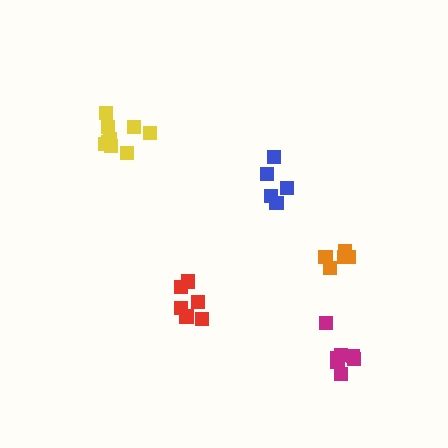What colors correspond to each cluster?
The clusters are colored: red, blue, orange, magenta, yellow.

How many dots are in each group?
Group 1: 6 dots, Group 2: 5 dots, Group 3: 5 dots, Group 4: 8 dots, Group 5: 9 dots (33 total).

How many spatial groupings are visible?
There are 5 spatial groupings.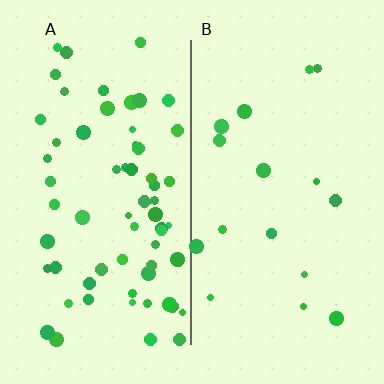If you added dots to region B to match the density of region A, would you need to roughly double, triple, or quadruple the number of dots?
Approximately quadruple.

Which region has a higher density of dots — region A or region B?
A (the left).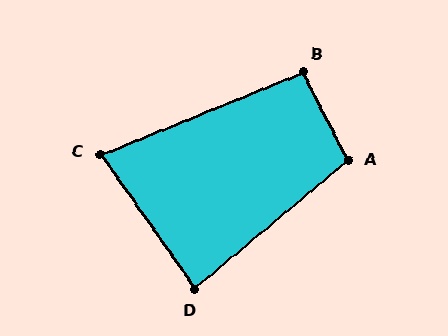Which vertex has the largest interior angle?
A, at approximately 103 degrees.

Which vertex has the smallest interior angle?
C, at approximately 77 degrees.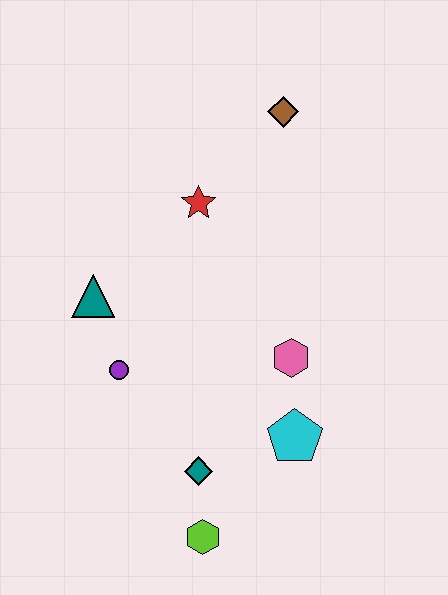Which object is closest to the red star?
The brown diamond is closest to the red star.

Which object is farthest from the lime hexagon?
The brown diamond is farthest from the lime hexagon.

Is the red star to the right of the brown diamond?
No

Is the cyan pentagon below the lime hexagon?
No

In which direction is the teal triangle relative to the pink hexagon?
The teal triangle is to the left of the pink hexagon.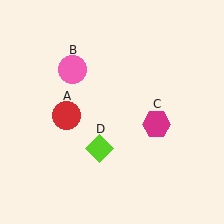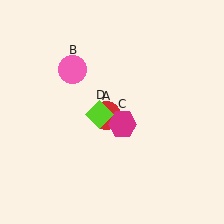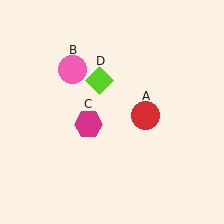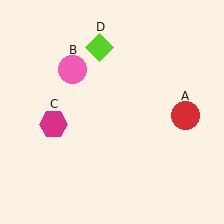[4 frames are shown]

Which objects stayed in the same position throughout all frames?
Pink circle (object B) remained stationary.